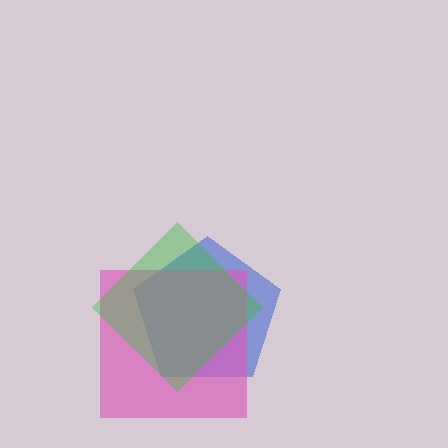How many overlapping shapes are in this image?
There are 3 overlapping shapes in the image.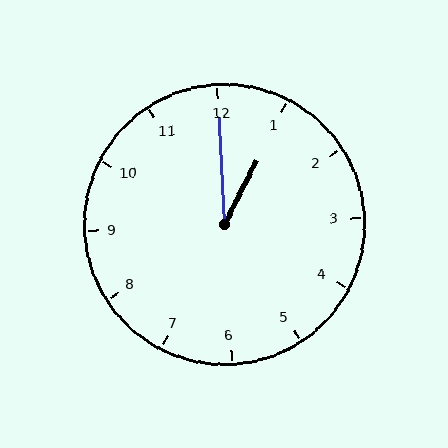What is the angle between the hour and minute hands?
Approximately 30 degrees.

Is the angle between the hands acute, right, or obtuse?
It is acute.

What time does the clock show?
1:00.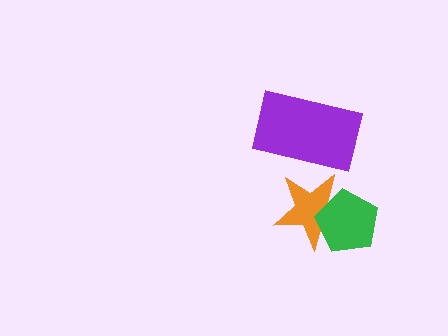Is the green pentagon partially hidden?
No, no other shape covers it.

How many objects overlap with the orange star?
2 objects overlap with the orange star.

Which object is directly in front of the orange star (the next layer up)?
The green pentagon is directly in front of the orange star.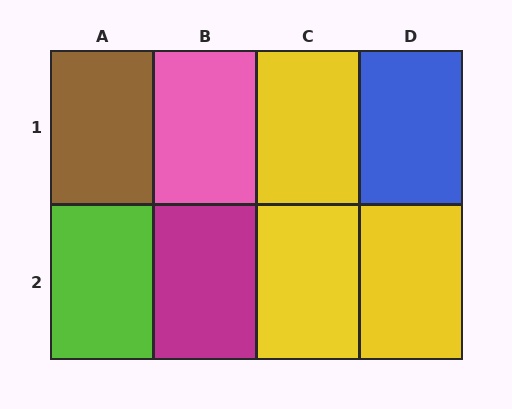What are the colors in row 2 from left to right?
Lime, magenta, yellow, yellow.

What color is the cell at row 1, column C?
Yellow.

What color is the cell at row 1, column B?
Pink.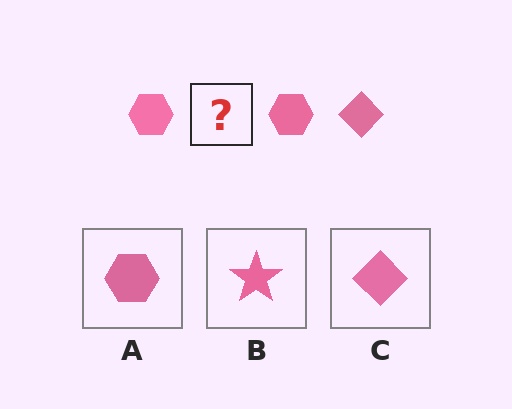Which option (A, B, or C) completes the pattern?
C.